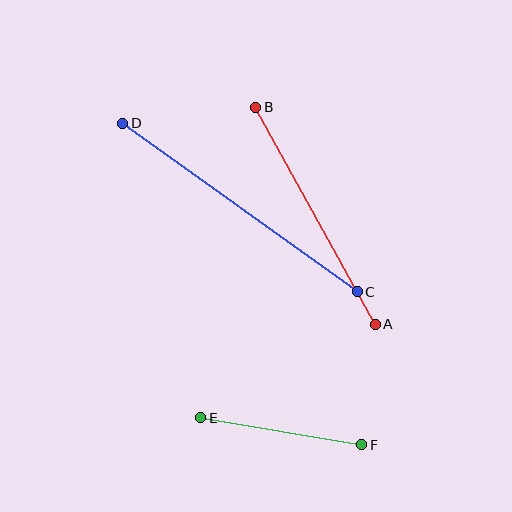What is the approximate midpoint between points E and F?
The midpoint is at approximately (281, 431) pixels.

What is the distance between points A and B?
The distance is approximately 248 pixels.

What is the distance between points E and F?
The distance is approximately 163 pixels.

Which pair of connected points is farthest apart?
Points C and D are farthest apart.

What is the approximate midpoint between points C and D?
The midpoint is at approximately (240, 207) pixels.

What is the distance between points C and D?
The distance is approximately 289 pixels.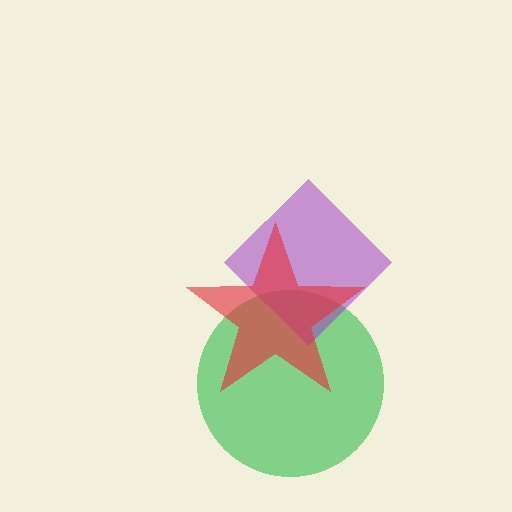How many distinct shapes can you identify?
There are 3 distinct shapes: a green circle, a purple diamond, a red star.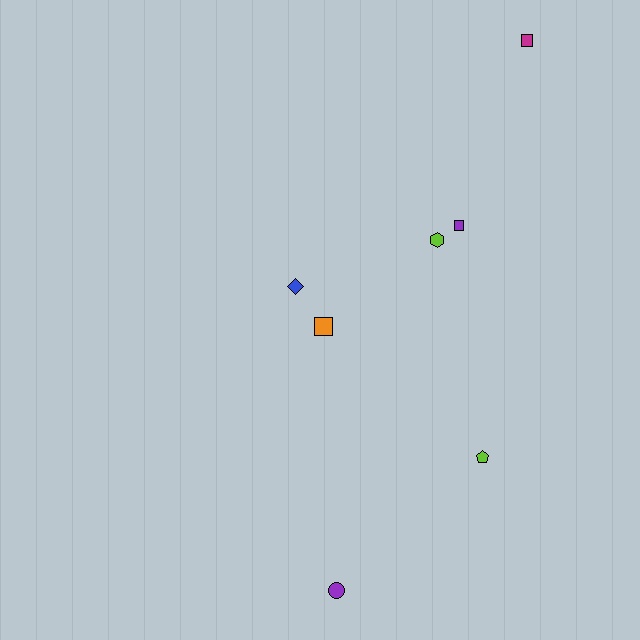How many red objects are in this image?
There are no red objects.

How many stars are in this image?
There are no stars.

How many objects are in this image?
There are 7 objects.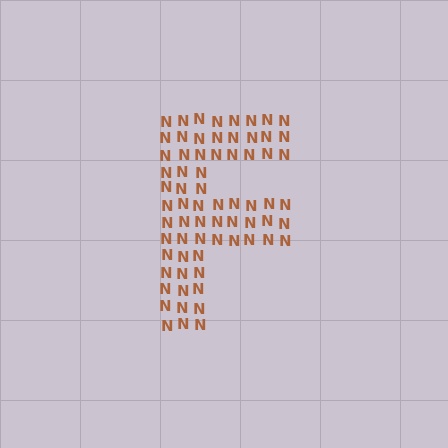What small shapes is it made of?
It is made of small letter N's.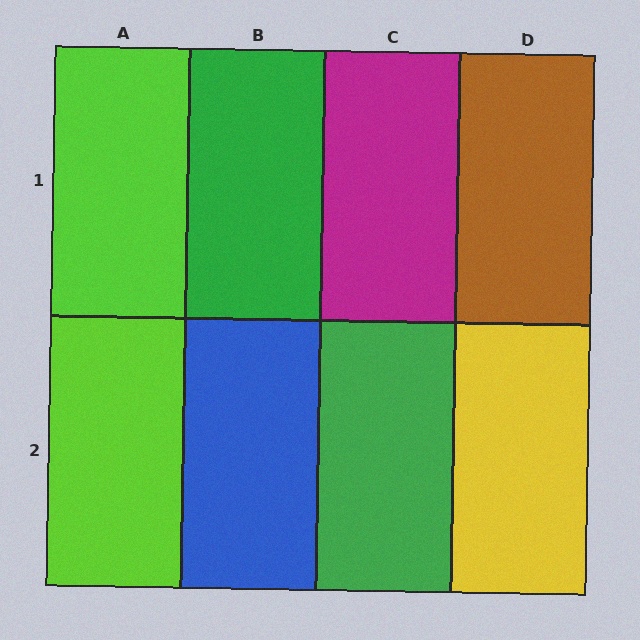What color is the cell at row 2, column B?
Blue.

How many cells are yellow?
1 cell is yellow.